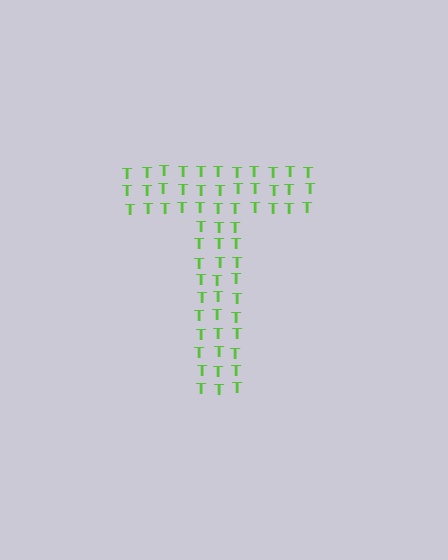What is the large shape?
The large shape is the letter T.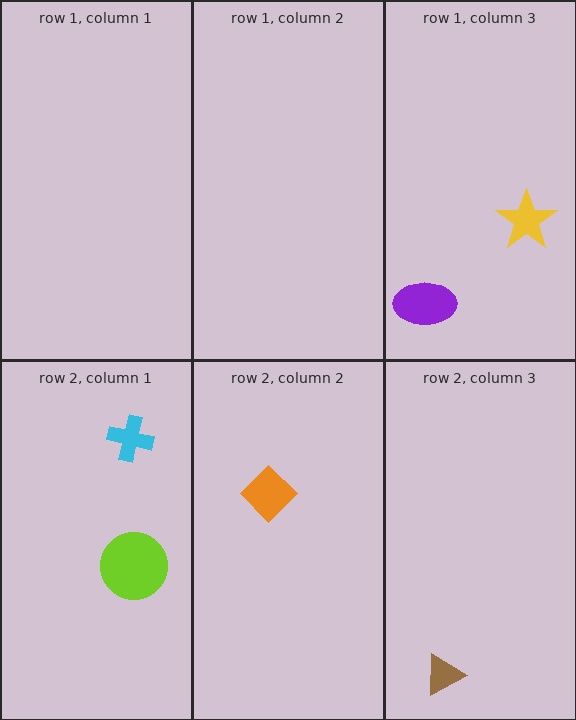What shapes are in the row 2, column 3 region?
The brown triangle.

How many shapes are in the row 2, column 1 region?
2.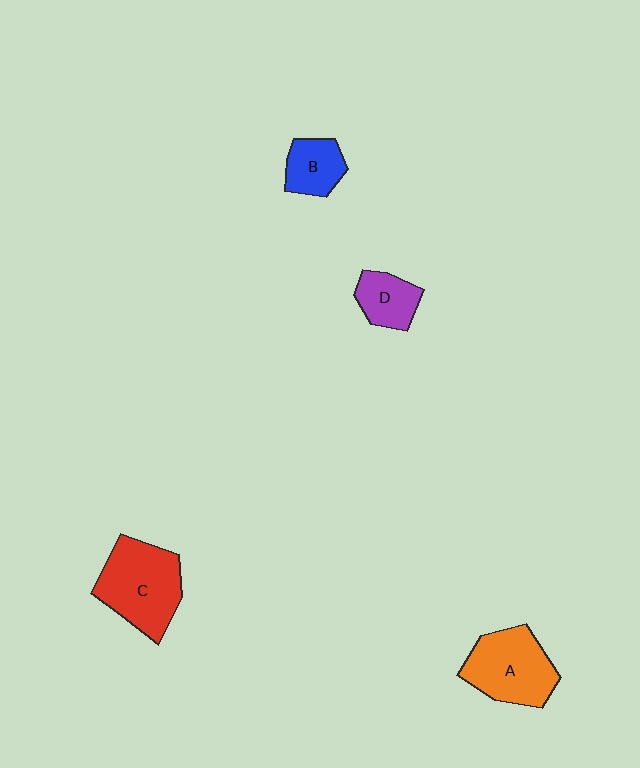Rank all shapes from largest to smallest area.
From largest to smallest: C (red), A (orange), B (blue), D (purple).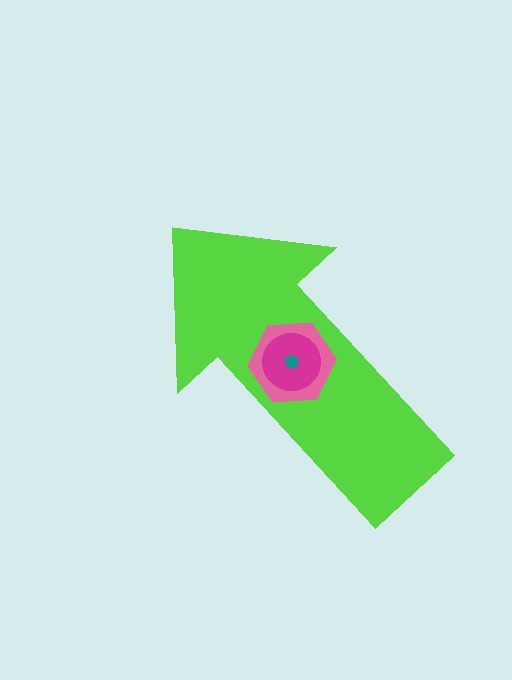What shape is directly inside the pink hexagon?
The magenta circle.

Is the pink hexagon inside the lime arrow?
Yes.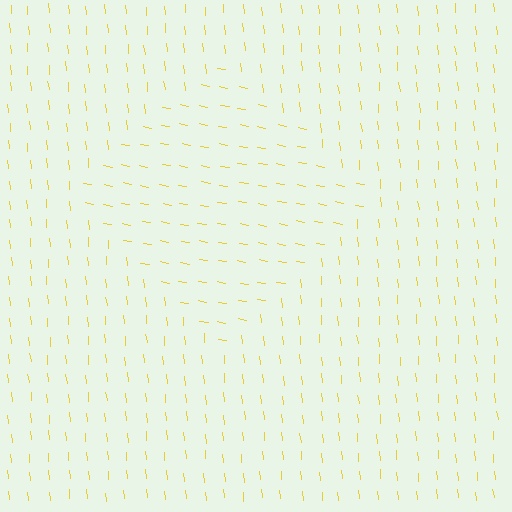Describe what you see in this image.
The image is filled with small yellow line segments. A diamond region in the image has lines oriented differently from the surrounding lines, creating a visible texture boundary.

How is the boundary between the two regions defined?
The boundary is defined purely by a change in line orientation (approximately 74 degrees difference). All lines are the same color and thickness.